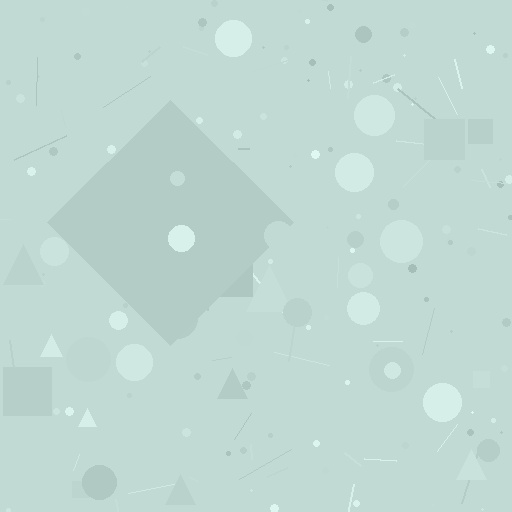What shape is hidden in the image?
A diamond is hidden in the image.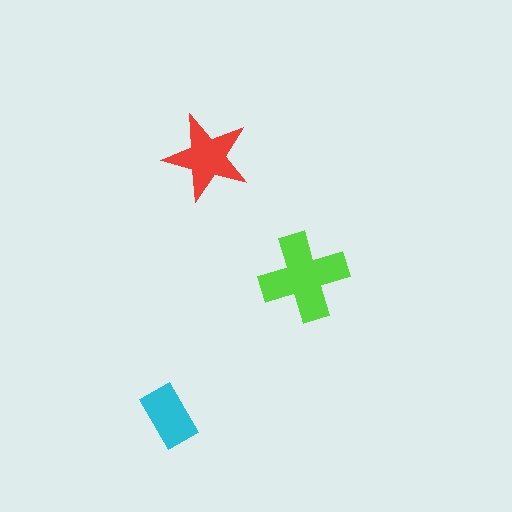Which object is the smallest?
The cyan rectangle.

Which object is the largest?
The lime cross.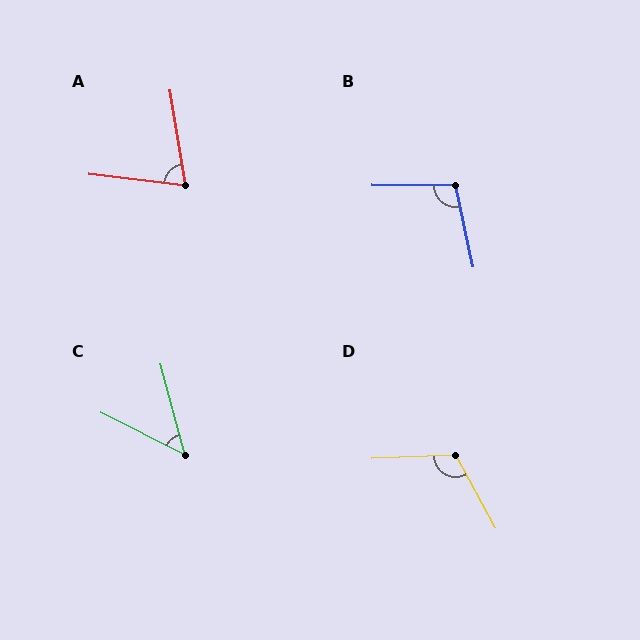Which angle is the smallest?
C, at approximately 48 degrees.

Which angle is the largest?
D, at approximately 116 degrees.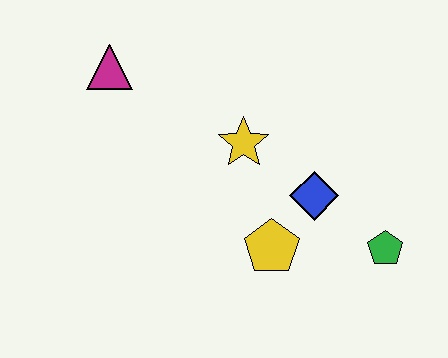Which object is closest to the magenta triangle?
The yellow star is closest to the magenta triangle.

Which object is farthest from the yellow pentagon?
The magenta triangle is farthest from the yellow pentagon.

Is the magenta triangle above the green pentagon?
Yes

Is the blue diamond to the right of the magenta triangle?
Yes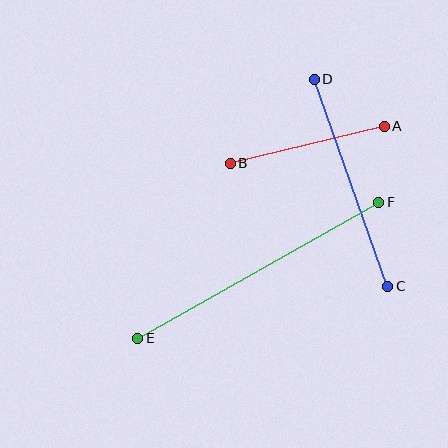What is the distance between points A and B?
The distance is approximately 158 pixels.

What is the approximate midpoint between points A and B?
The midpoint is at approximately (307, 145) pixels.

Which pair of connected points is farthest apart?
Points E and F are farthest apart.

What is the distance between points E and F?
The distance is approximately 277 pixels.